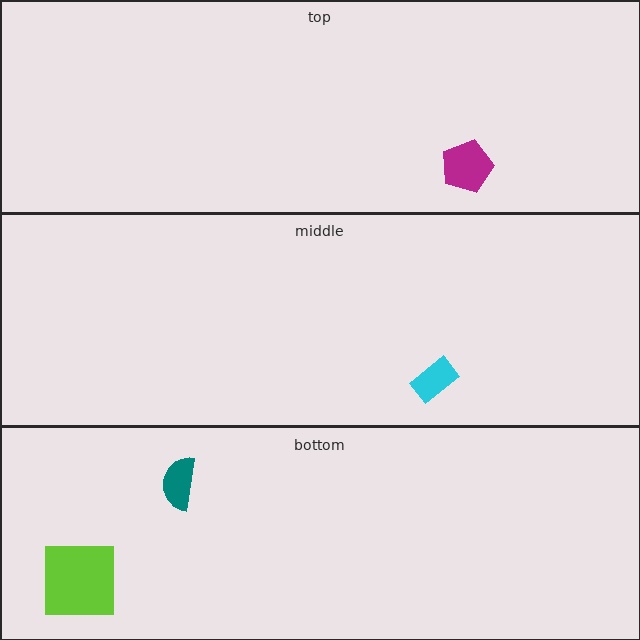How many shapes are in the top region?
1.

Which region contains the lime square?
The bottom region.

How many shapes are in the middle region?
1.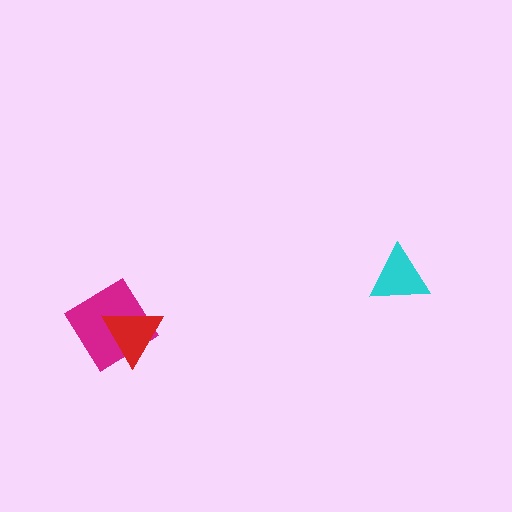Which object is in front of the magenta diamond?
The red triangle is in front of the magenta diamond.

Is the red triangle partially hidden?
No, no other shape covers it.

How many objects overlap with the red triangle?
1 object overlaps with the red triangle.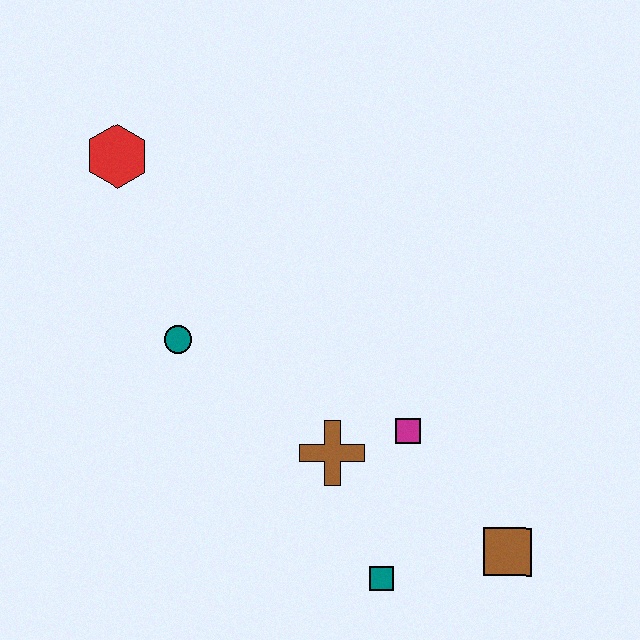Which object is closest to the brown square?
The teal square is closest to the brown square.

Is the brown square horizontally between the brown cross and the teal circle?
No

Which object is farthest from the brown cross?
The red hexagon is farthest from the brown cross.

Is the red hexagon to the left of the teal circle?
Yes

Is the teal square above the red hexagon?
No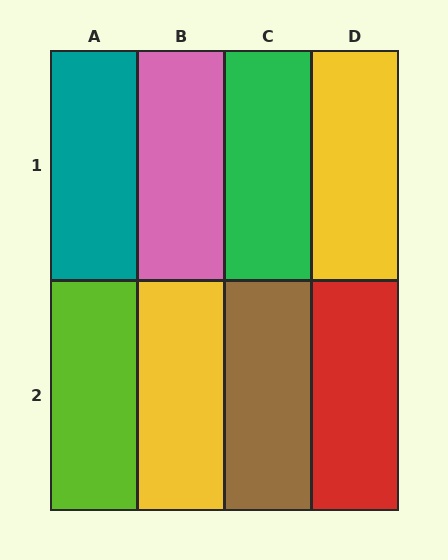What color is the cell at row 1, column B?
Pink.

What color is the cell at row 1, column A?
Teal.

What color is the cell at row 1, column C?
Green.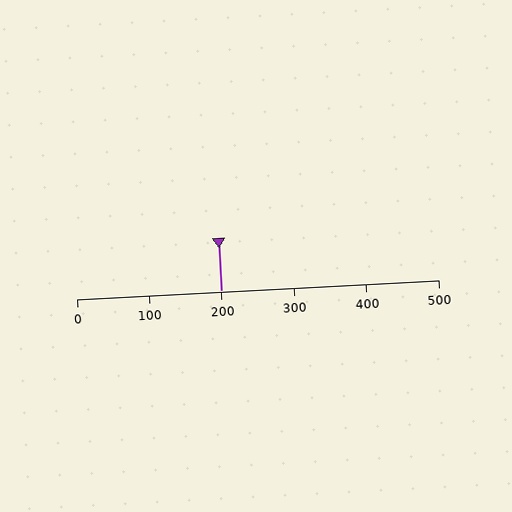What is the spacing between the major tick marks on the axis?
The major ticks are spaced 100 apart.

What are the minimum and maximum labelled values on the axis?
The axis runs from 0 to 500.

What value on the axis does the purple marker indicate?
The marker indicates approximately 200.